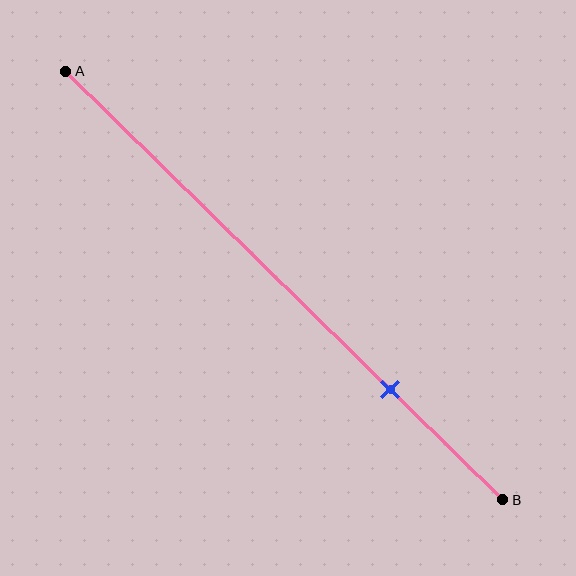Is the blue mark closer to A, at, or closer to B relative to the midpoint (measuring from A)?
The blue mark is closer to point B than the midpoint of segment AB.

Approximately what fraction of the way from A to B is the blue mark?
The blue mark is approximately 75% of the way from A to B.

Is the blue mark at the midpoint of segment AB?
No, the mark is at about 75% from A, not at the 50% midpoint.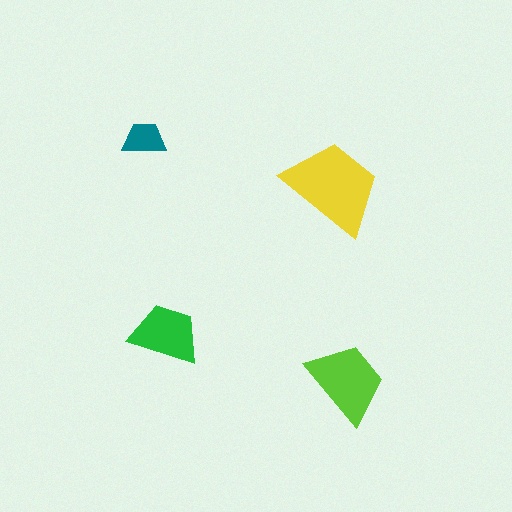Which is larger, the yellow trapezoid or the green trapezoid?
The yellow one.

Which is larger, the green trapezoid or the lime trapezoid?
The lime one.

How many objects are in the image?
There are 4 objects in the image.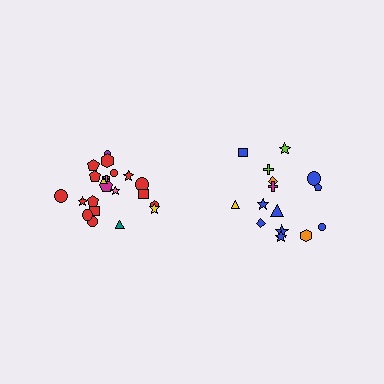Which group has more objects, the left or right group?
The left group.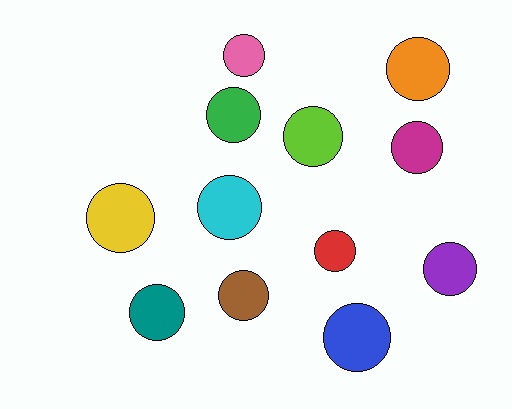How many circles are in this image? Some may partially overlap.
There are 12 circles.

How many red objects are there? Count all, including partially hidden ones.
There is 1 red object.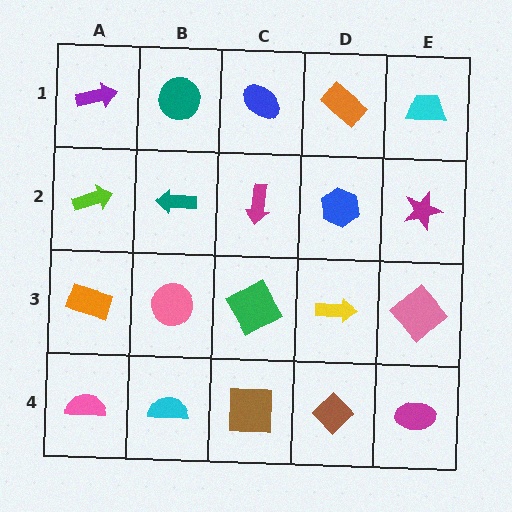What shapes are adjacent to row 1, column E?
A magenta star (row 2, column E), an orange rectangle (row 1, column D).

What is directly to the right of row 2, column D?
A magenta star.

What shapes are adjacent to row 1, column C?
A magenta arrow (row 2, column C), a teal circle (row 1, column B), an orange rectangle (row 1, column D).